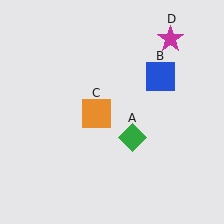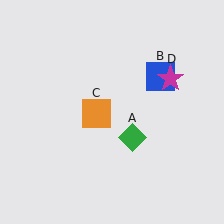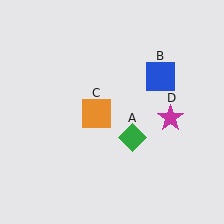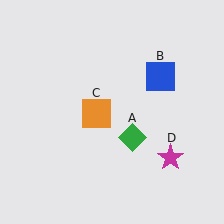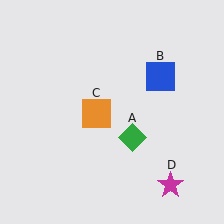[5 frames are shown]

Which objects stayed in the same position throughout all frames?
Green diamond (object A) and blue square (object B) and orange square (object C) remained stationary.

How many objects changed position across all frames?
1 object changed position: magenta star (object D).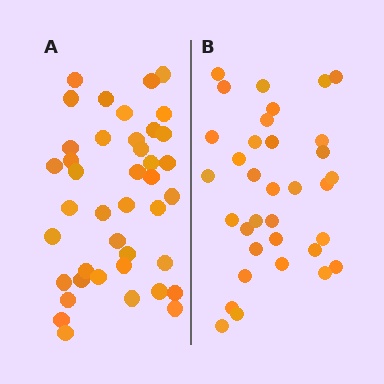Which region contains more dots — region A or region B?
Region A (the left region) has more dots.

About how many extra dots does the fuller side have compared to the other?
Region A has roughly 8 or so more dots than region B.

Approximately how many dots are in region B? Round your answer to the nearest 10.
About 30 dots. (The exact count is 34, which rounds to 30.)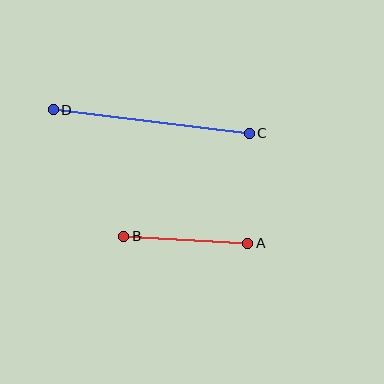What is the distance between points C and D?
The distance is approximately 198 pixels.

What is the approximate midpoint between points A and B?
The midpoint is at approximately (186, 240) pixels.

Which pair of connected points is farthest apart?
Points C and D are farthest apart.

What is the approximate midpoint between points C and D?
The midpoint is at approximately (151, 122) pixels.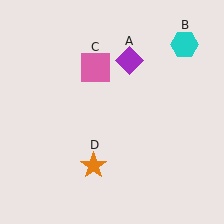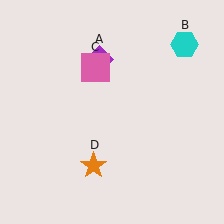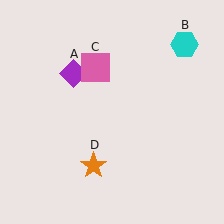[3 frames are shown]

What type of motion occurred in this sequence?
The purple diamond (object A) rotated counterclockwise around the center of the scene.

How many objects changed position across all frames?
1 object changed position: purple diamond (object A).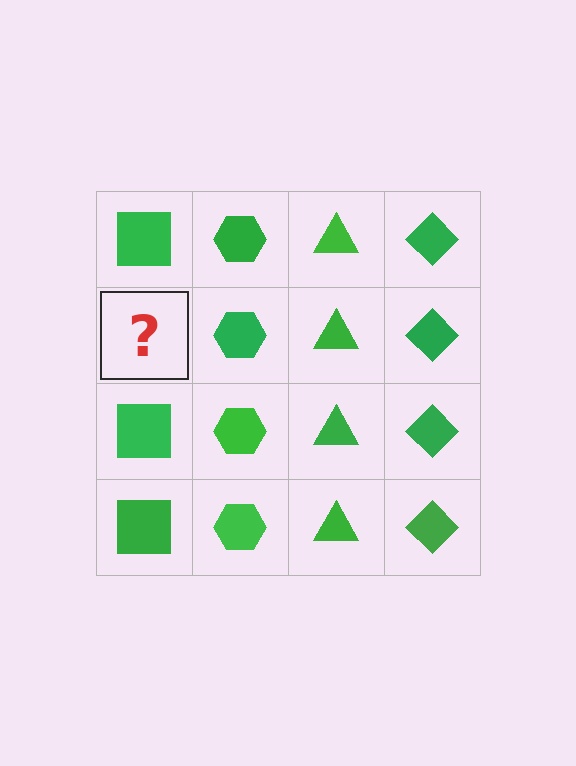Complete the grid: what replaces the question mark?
The question mark should be replaced with a green square.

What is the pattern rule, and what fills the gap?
The rule is that each column has a consistent shape. The gap should be filled with a green square.